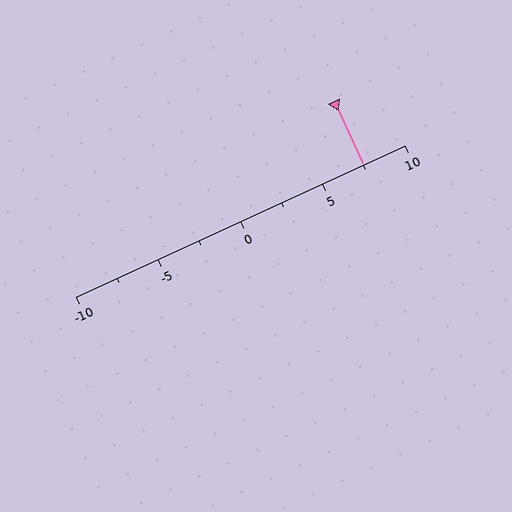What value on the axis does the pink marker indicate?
The marker indicates approximately 7.5.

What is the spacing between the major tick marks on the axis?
The major ticks are spaced 5 apart.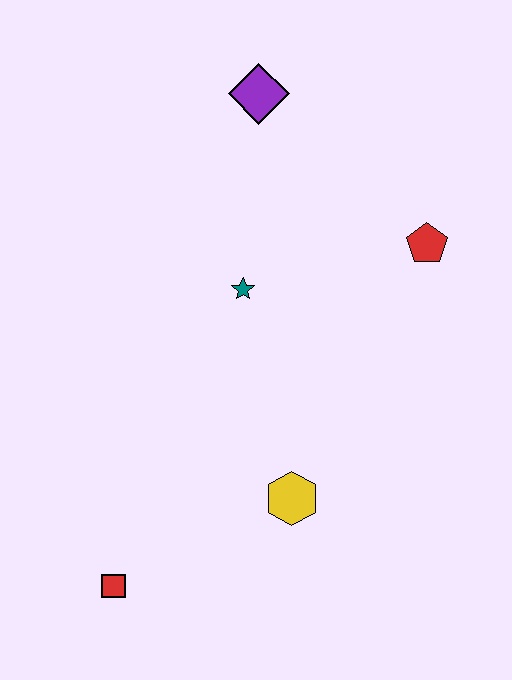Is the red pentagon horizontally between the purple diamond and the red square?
No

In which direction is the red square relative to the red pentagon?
The red square is below the red pentagon.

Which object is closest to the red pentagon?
The teal star is closest to the red pentagon.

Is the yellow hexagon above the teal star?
No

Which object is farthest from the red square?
The purple diamond is farthest from the red square.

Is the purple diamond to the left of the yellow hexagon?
Yes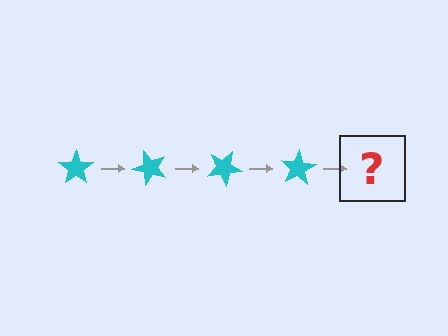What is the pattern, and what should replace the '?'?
The pattern is that the star rotates 50 degrees each step. The '?' should be a cyan star rotated 200 degrees.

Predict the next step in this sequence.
The next step is a cyan star rotated 200 degrees.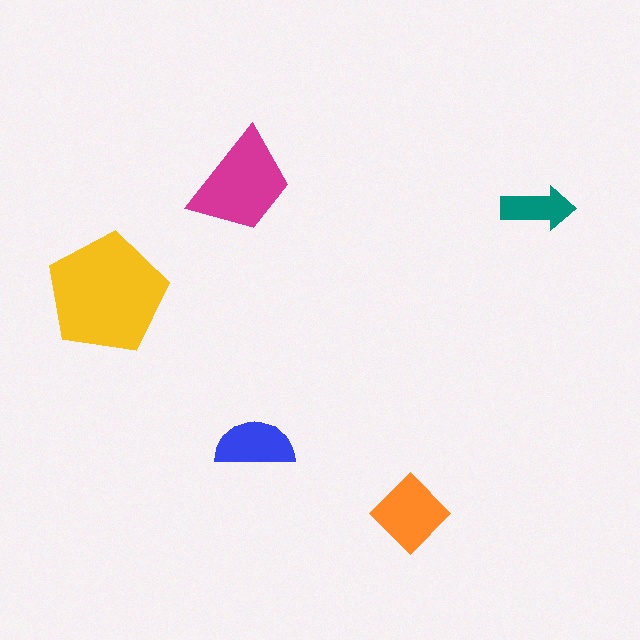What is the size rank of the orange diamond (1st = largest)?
3rd.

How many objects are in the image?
There are 5 objects in the image.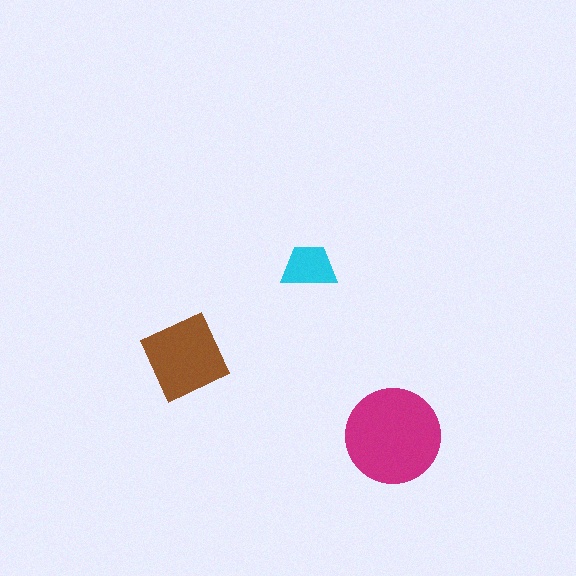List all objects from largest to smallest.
The magenta circle, the brown square, the cyan trapezoid.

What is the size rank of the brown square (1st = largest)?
2nd.